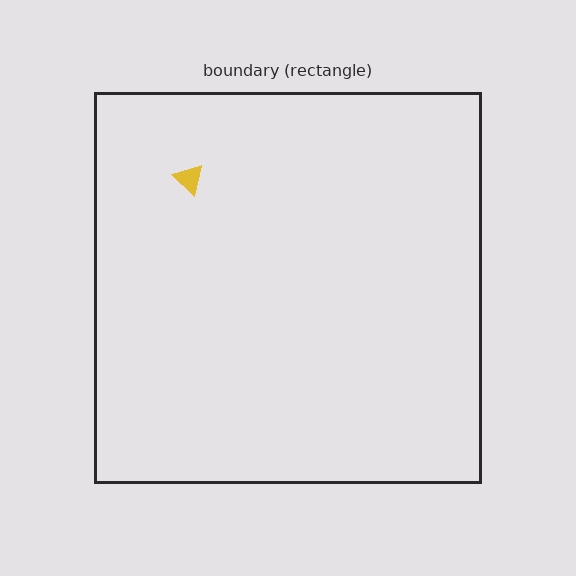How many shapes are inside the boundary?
1 inside, 0 outside.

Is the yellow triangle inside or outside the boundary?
Inside.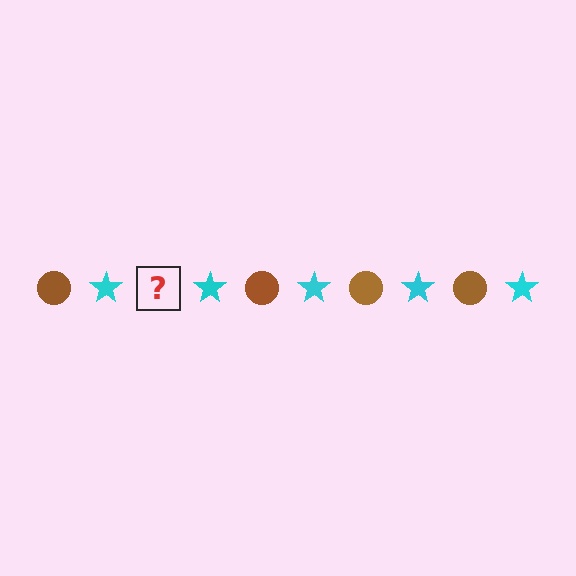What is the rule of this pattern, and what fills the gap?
The rule is that the pattern alternates between brown circle and cyan star. The gap should be filled with a brown circle.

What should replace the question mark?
The question mark should be replaced with a brown circle.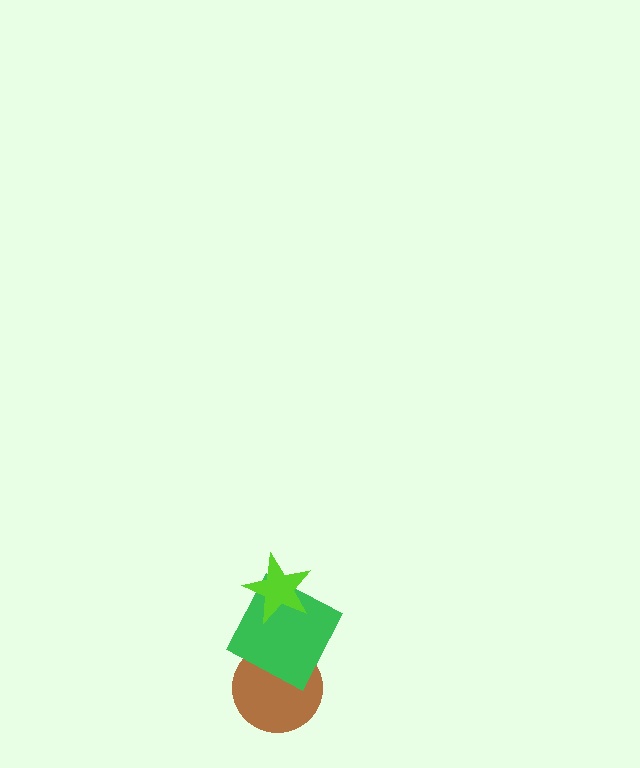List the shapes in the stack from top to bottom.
From top to bottom: the lime star, the green square, the brown circle.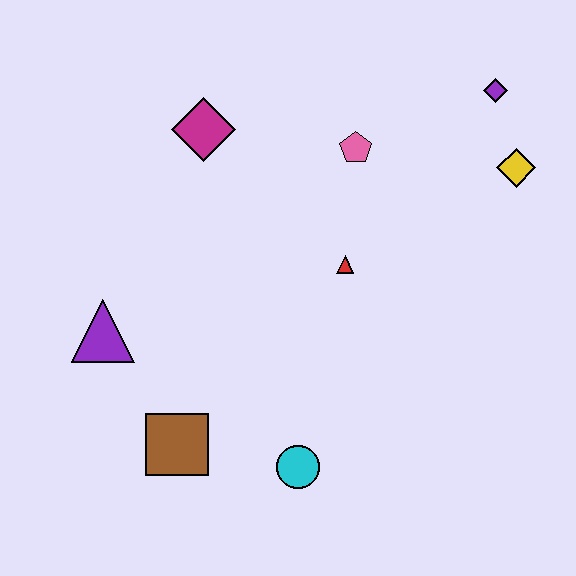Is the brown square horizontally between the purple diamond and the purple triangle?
Yes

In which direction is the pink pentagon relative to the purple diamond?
The pink pentagon is to the left of the purple diamond.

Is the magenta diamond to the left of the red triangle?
Yes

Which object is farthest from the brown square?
The purple diamond is farthest from the brown square.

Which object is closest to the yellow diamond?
The purple diamond is closest to the yellow diamond.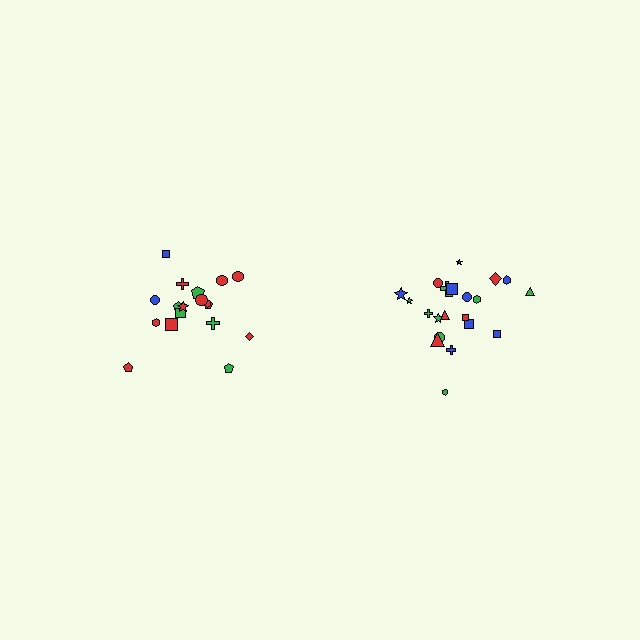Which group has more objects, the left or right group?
The right group.